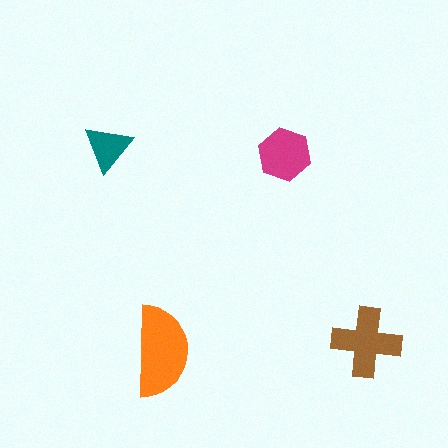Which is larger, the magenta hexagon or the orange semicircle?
The orange semicircle.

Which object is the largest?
The orange semicircle.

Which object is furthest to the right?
The brown cross is rightmost.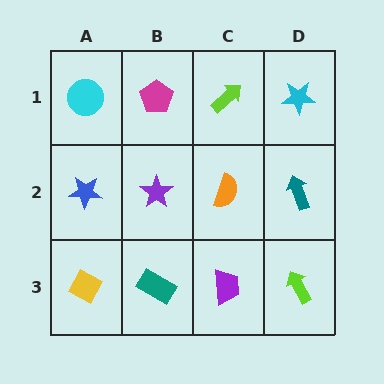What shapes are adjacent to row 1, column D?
A teal arrow (row 2, column D), a lime arrow (row 1, column C).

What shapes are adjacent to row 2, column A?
A cyan circle (row 1, column A), a yellow diamond (row 3, column A), a purple star (row 2, column B).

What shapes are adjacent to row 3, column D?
A teal arrow (row 2, column D), a purple trapezoid (row 3, column C).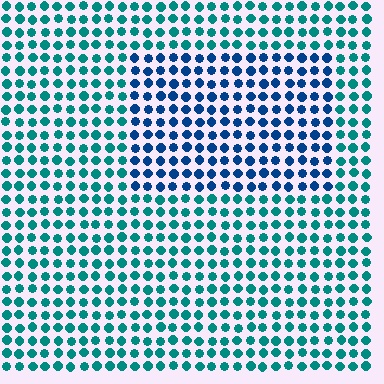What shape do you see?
I see a rectangle.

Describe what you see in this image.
The image is filled with small teal elements in a uniform arrangement. A rectangle-shaped region is visible where the elements are tinted to a slightly different hue, forming a subtle color boundary.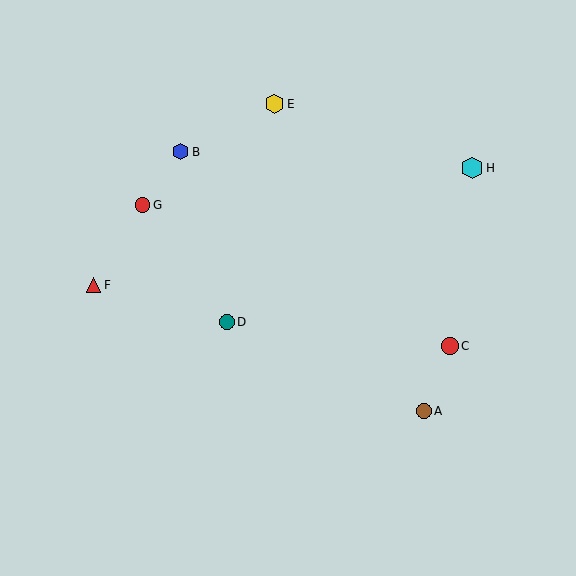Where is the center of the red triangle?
The center of the red triangle is at (93, 285).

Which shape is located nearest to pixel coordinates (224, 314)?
The teal circle (labeled D) at (227, 322) is nearest to that location.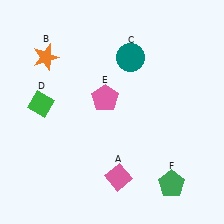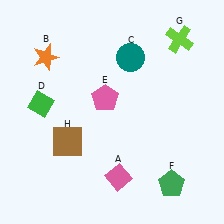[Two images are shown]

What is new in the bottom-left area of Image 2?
A brown square (H) was added in the bottom-left area of Image 2.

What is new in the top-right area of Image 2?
A lime cross (G) was added in the top-right area of Image 2.